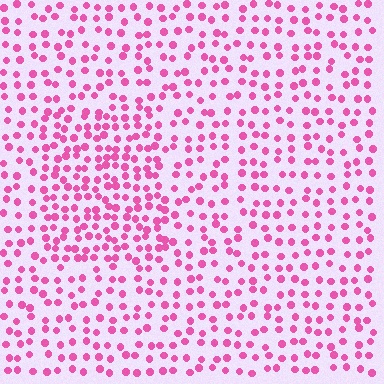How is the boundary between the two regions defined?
The boundary is defined by a change in element density (approximately 1.6x ratio). All elements are the same color, size, and shape.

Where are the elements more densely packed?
The elements are more densely packed inside the rectangle boundary.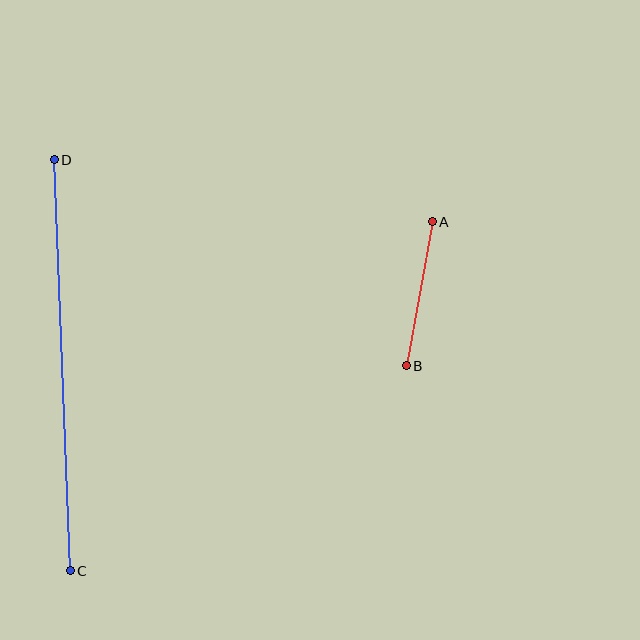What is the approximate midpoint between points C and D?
The midpoint is at approximately (62, 365) pixels.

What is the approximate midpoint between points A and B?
The midpoint is at approximately (419, 294) pixels.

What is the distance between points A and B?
The distance is approximately 147 pixels.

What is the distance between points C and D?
The distance is approximately 411 pixels.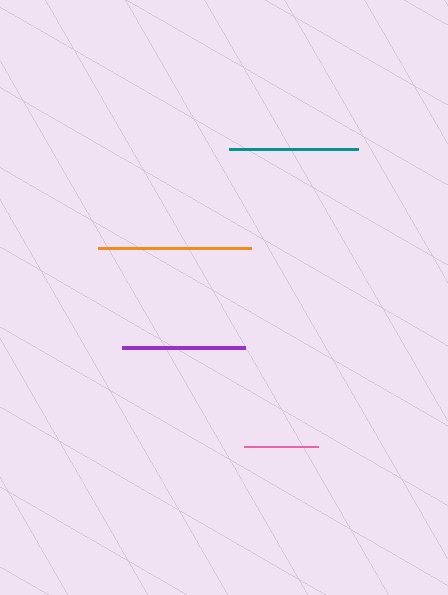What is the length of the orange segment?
The orange segment is approximately 153 pixels long.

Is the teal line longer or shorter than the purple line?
The teal line is longer than the purple line.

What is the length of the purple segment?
The purple segment is approximately 123 pixels long.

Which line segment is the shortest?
The pink line is the shortest at approximately 74 pixels.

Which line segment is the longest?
The orange line is the longest at approximately 153 pixels.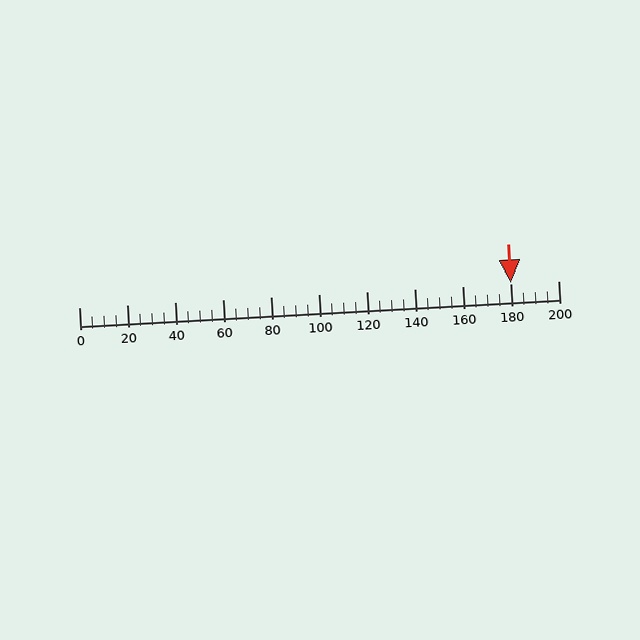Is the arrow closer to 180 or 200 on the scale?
The arrow is closer to 180.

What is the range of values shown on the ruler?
The ruler shows values from 0 to 200.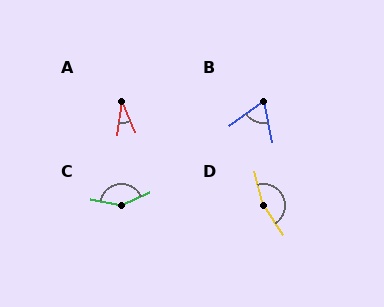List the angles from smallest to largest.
A (32°), B (65°), C (145°), D (162°).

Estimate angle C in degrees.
Approximately 145 degrees.